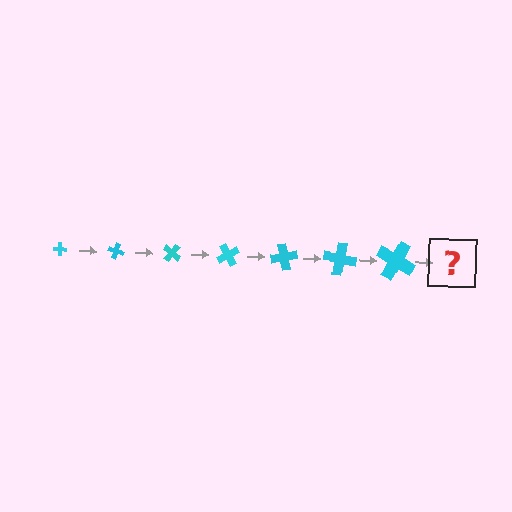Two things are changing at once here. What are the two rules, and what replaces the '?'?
The two rules are that the cross grows larger each step and it rotates 20 degrees each step. The '?' should be a cross, larger than the previous one and rotated 140 degrees from the start.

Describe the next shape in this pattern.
It should be a cross, larger than the previous one and rotated 140 degrees from the start.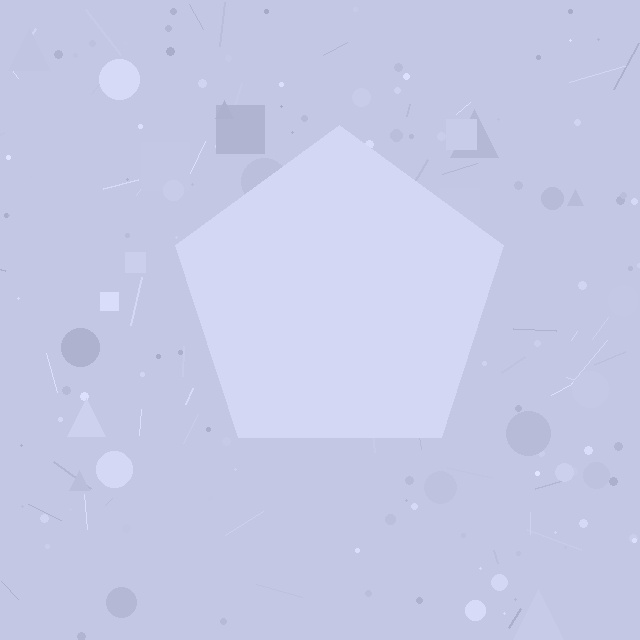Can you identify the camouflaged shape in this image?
The camouflaged shape is a pentagon.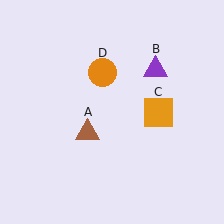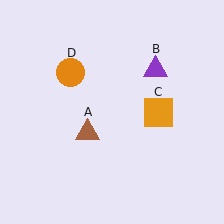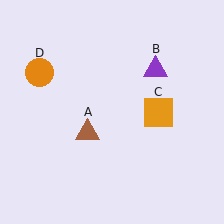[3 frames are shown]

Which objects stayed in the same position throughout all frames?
Brown triangle (object A) and purple triangle (object B) and orange square (object C) remained stationary.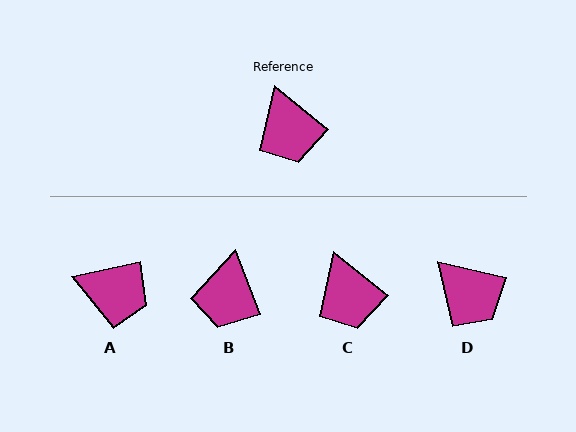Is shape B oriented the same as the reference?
No, it is off by about 30 degrees.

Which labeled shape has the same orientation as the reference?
C.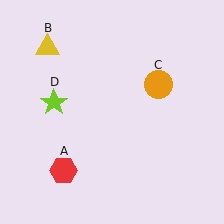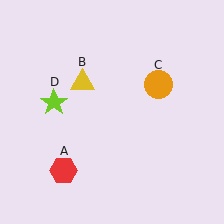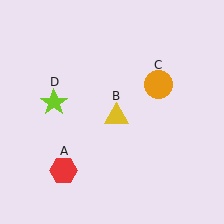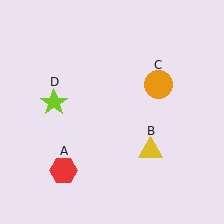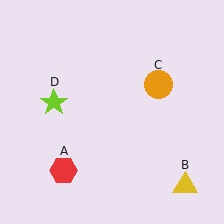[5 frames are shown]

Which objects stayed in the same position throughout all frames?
Red hexagon (object A) and orange circle (object C) and lime star (object D) remained stationary.